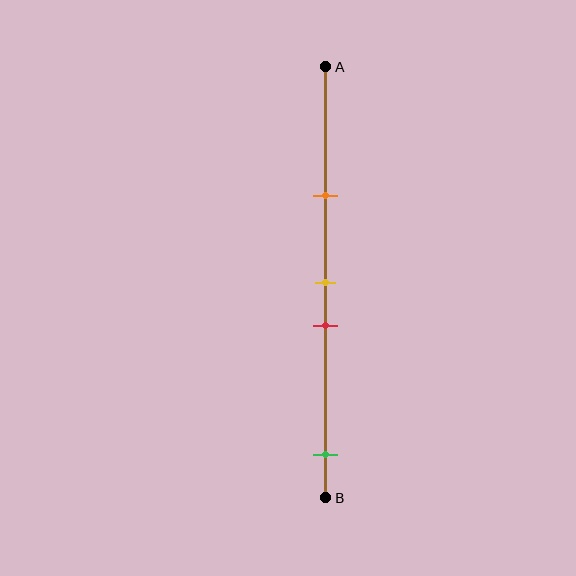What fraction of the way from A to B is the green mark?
The green mark is approximately 90% (0.9) of the way from A to B.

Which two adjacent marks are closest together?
The yellow and red marks are the closest adjacent pair.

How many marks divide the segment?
There are 4 marks dividing the segment.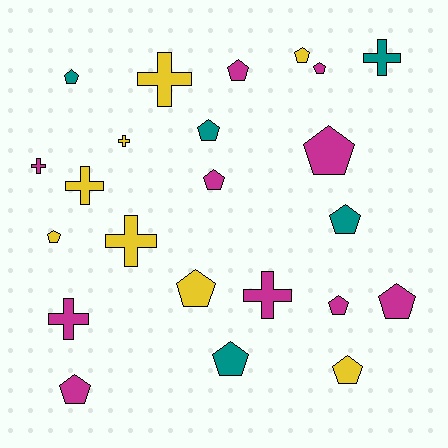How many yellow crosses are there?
There are 4 yellow crosses.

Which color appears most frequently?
Magenta, with 10 objects.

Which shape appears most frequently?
Pentagon, with 15 objects.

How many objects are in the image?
There are 23 objects.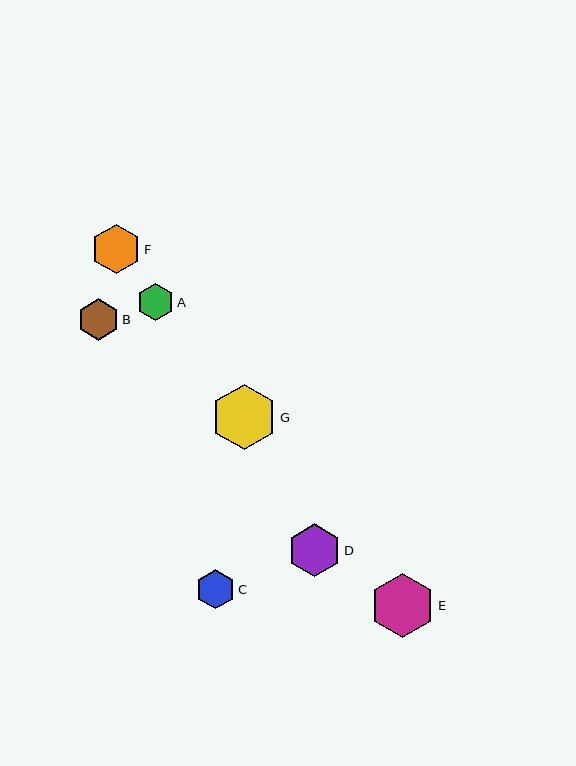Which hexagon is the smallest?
Hexagon A is the smallest with a size of approximately 37 pixels.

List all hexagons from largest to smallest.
From largest to smallest: G, E, D, F, B, C, A.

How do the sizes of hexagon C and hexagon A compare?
Hexagon C and hexagon A are approximately the same size.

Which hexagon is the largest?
Hexagon G is the largest with a size of approximately 66 pixels.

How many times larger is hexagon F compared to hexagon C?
Hexagon F is approximately 1.2 times the size of hexagon C.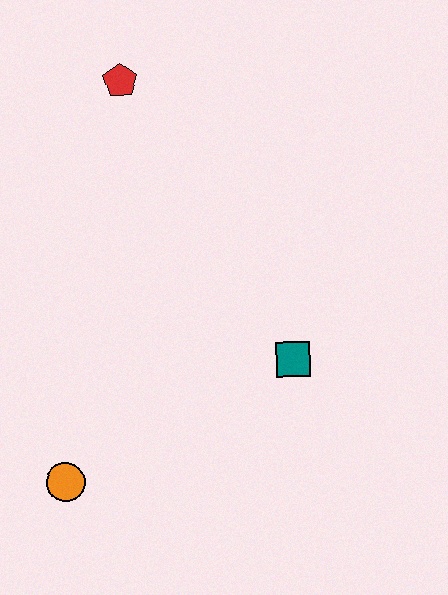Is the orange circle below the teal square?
Yes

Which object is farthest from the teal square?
The red pentagon is farthest from the teal square.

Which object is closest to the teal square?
The orange circle is closest to the teal square.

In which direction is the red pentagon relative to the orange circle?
The red pentagon is above the orange circle.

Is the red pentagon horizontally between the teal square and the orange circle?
Yes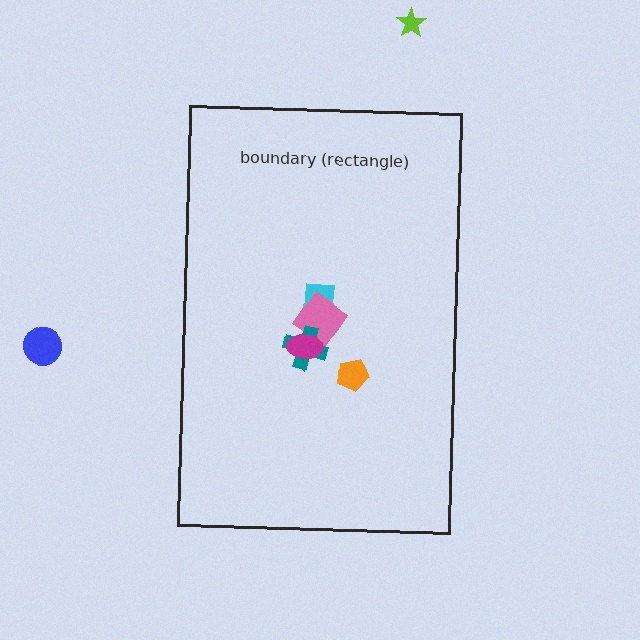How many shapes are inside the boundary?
5 inside, 2 outside.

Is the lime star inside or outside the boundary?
Outside.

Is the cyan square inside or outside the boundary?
Inside.